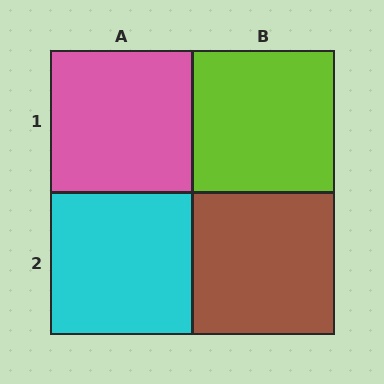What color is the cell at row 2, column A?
Cyan.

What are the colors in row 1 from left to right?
Pink, lime.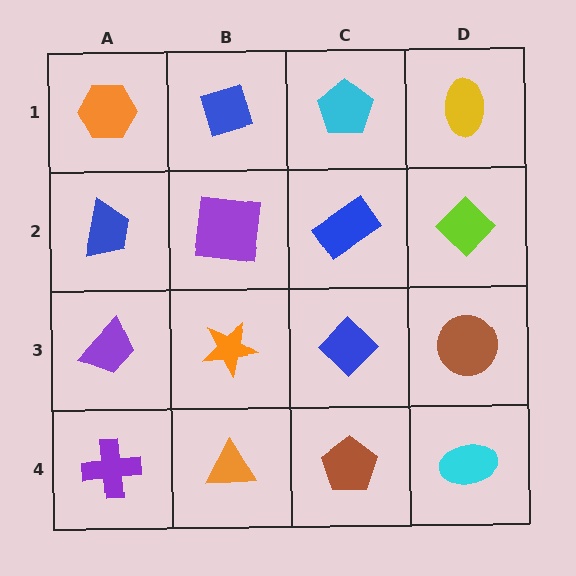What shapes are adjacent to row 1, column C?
A blue rectangle (row 2, column C), a blue diamond (row 1, column B), a yellow ellipse (row 1, column D).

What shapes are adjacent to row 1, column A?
A blue trapezoid (row 2, column A), a blue diamond (row 1, column B).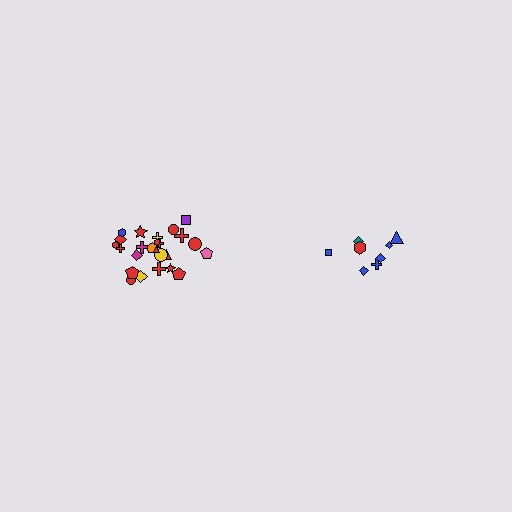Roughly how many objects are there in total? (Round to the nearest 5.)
Roughly 35 objects in total.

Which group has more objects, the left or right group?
The left group.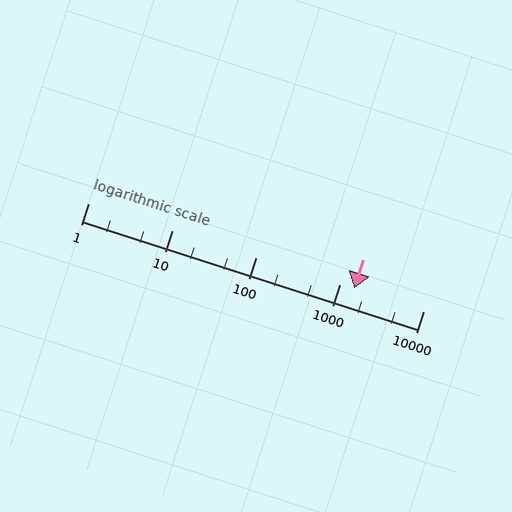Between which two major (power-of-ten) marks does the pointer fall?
The pointer is between 1000 and 10000.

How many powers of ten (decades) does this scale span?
The scale spans 4 decades, from 1 to 10000.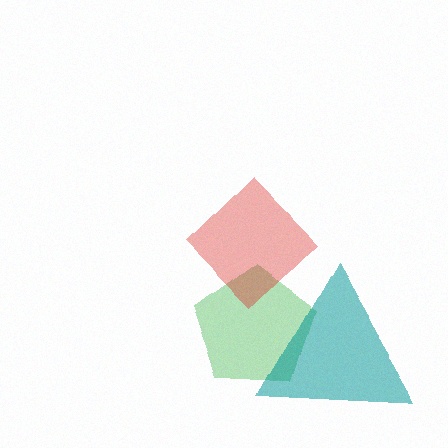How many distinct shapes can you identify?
There are 3 distinct shapes: a green pentagon, a teal triangle, a red diamond.